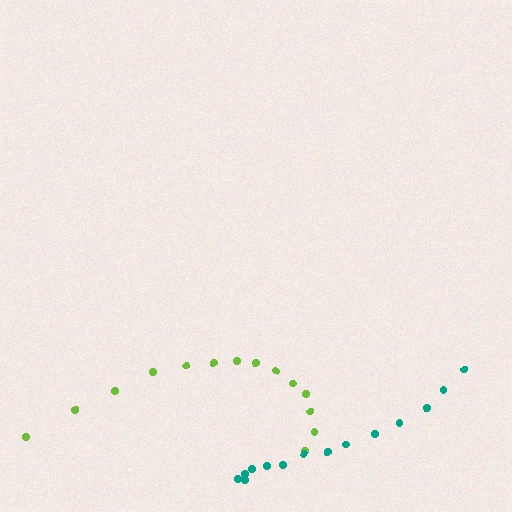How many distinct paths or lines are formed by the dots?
There are 2 distinct paths.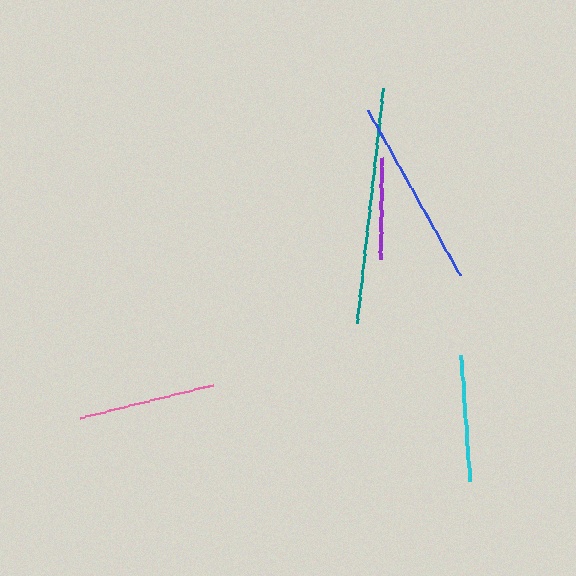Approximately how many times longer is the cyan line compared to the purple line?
The cyan line is approximately 1.3 times the length of the purple line.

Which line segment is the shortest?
The purple line is the shortest at approximately 100 pixels.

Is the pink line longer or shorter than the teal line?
The teal line is longer than the pink line.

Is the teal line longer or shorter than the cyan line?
The teal line is longer than the cyan line.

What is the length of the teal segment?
The teal segment is approximately 236 pixels long.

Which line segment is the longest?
The teal line is the longest at approximately 236 pixels.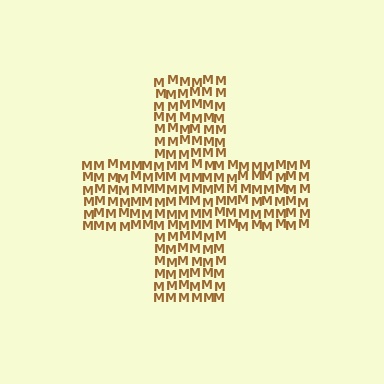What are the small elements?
The small elements are letter M's.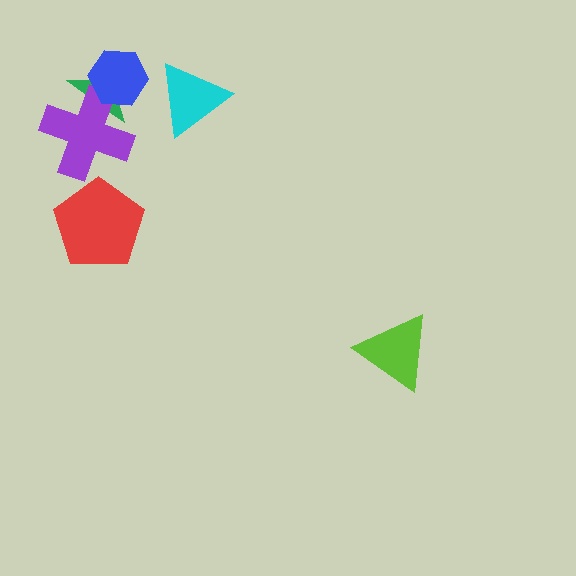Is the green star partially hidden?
Yes, it is partially covered by another shape.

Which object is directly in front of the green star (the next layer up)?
The purple cross is directly in front of the green star.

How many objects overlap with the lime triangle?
0 objects overlap with the lime triangle.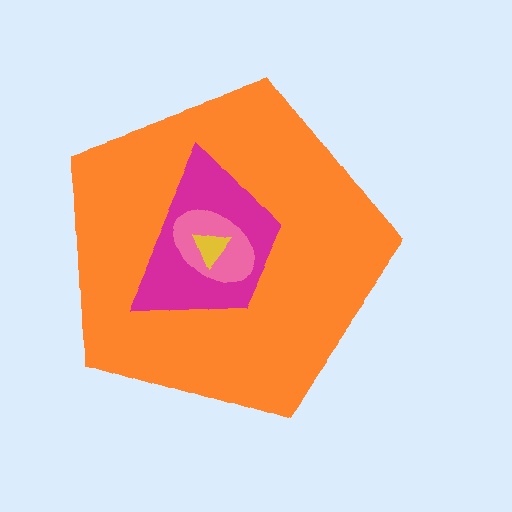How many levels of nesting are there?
4.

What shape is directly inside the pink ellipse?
The yellow triangle.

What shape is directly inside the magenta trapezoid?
The pink ellipse.